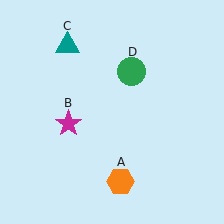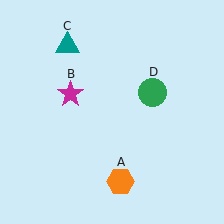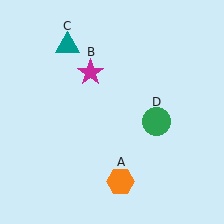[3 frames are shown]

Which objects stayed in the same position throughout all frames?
Orange hexagon (object A) and teal triangle (object C) remained stationary.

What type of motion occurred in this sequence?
The magenta star (object B), green circle (object D) rotated clockwise around the center of the scene.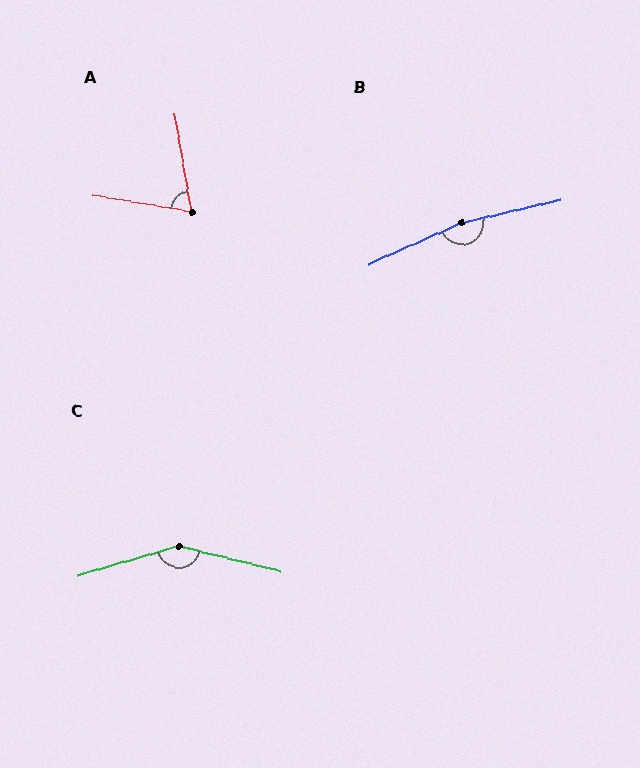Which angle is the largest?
B, at approximately 168 degrees.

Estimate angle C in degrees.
Approximately 150 degrees.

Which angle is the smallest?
A, at approximately 71 degrees.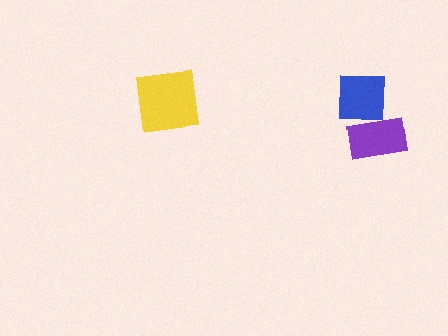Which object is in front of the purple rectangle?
The blue square is in front of the purple rectangle.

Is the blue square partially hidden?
No, no other shape covers it.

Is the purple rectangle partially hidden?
Yes, it is partially covered by another shape.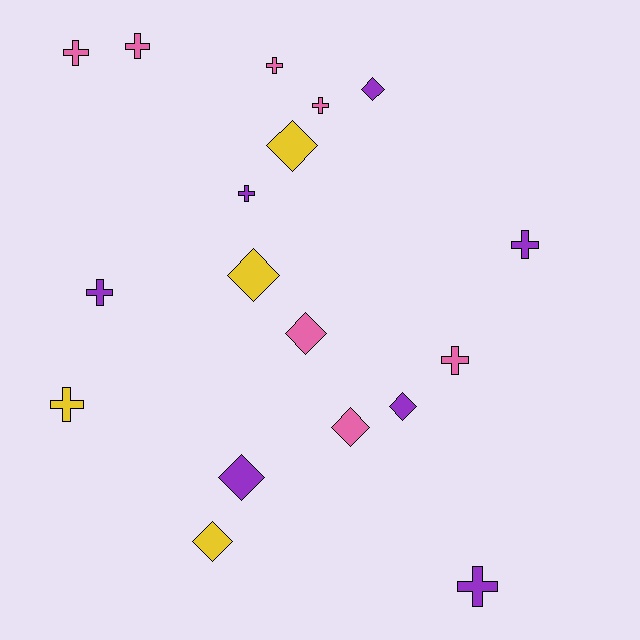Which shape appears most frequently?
Cross, with 10 objects.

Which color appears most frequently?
Purple, with 7 objects.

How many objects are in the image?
There are 18 objects.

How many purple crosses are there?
There are 4 purple crosses.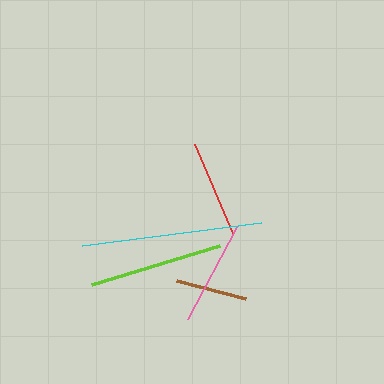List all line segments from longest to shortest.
From longest to shortest: cyan, lime, pink, red, brown.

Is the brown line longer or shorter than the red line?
The red line is longer than the brown line.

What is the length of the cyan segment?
The cyan segment is approximately 181 pixels long.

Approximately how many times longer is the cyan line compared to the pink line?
The cyan line is approximately 1.7 times the length of the pink line.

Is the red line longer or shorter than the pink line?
The pink line is longer than the red line.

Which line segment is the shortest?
The brown line is the shortest at approximately 71 pixels.